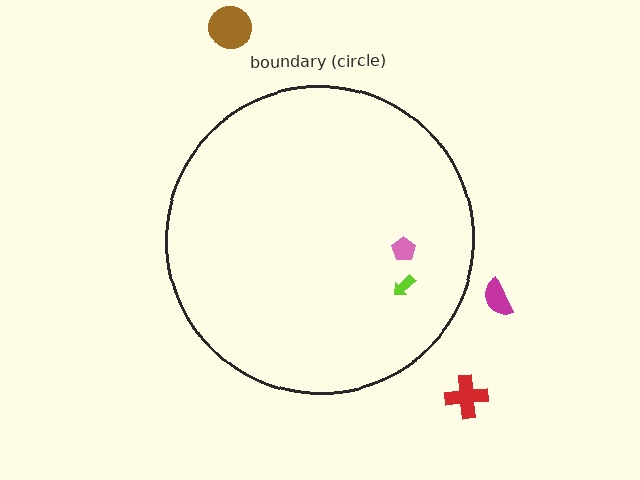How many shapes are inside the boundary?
2 inside, 3 outside.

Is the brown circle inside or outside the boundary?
Outside.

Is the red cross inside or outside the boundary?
Outside.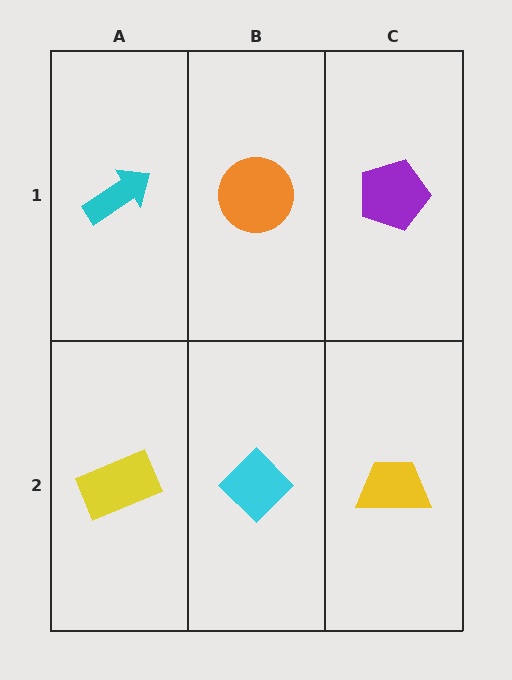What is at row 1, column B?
An orange circle.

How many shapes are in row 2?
3 shapes.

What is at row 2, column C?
A yellow trapezoid.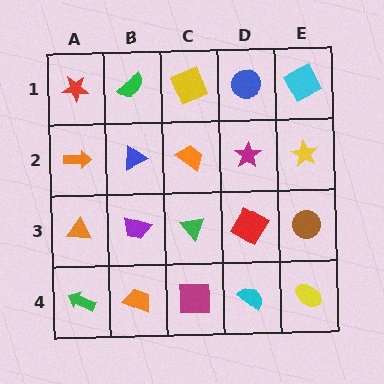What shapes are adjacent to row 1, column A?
An orange arrow (row 2, column A), a green semicircle (row 1, column B).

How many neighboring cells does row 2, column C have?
4.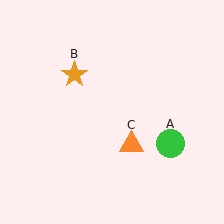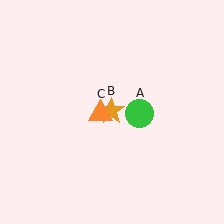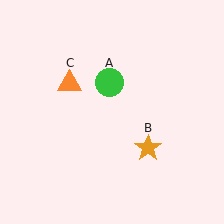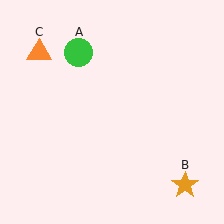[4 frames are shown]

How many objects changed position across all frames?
3 objects changed position: green circle (object A), orange star (object B), orange triangle (object C).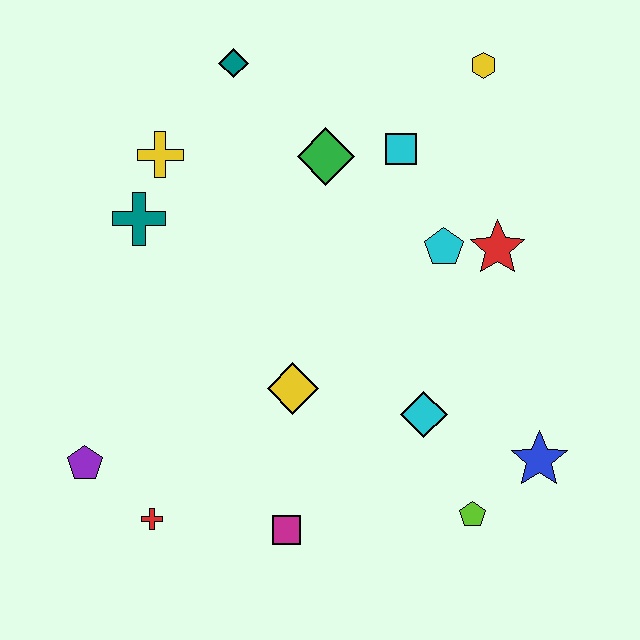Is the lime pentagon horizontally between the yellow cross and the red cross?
No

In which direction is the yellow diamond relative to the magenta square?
The yellow diamond is above the magenta square.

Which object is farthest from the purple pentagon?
The yellow hexagon is farthest from the purple pentagon.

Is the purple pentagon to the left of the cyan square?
Yes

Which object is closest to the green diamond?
The cyan square is closest to the green diamond.